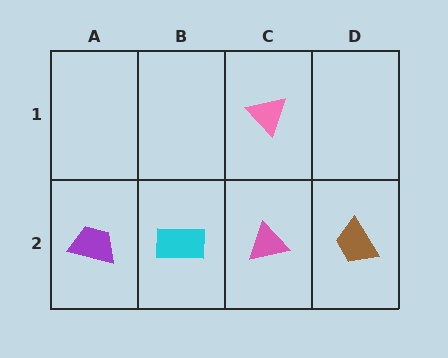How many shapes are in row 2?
4 shapes.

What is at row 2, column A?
A purple trapezoid.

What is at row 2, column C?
A pink triangle.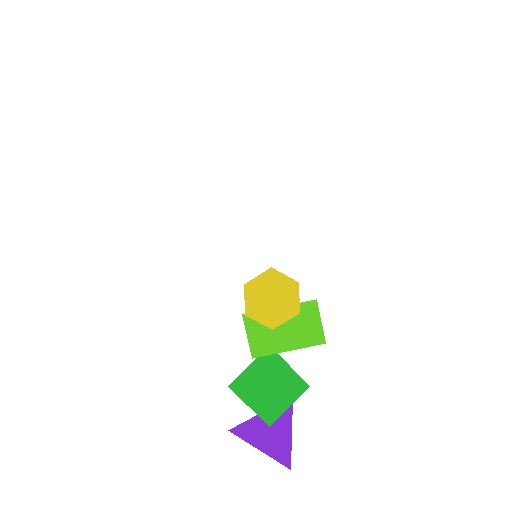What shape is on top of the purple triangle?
The green diamond is on top of the purple triangle.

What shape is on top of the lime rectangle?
The yellow hexagon is on top of the lime rectangle.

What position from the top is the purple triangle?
The purple triangle is 4th from the top.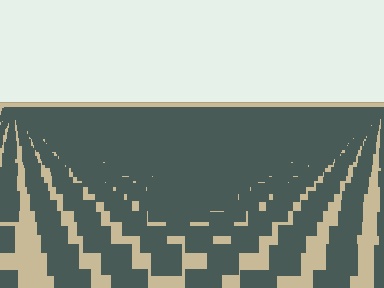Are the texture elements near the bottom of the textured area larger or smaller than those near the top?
Larger. Near the bottom, elements are closer to the viewer and appear at a bigger on-screen size.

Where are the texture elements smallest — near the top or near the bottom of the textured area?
Near the top.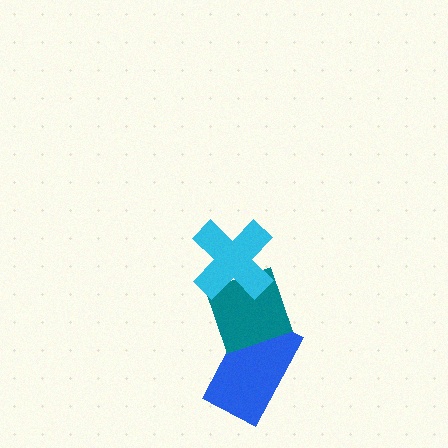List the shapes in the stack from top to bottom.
From top to bottom: the cyan cross, the teal diamond, the blue rectangle.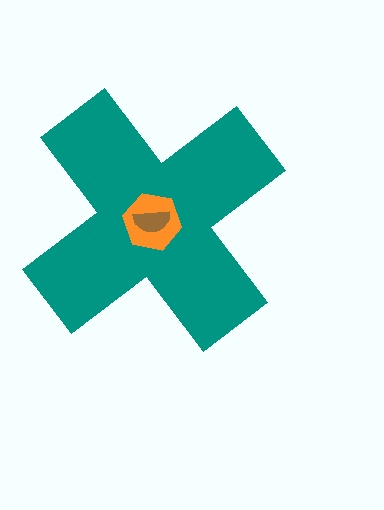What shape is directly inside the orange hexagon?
The brown semicircle.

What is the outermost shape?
The teal cross.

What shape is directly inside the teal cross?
The orange hexagon.